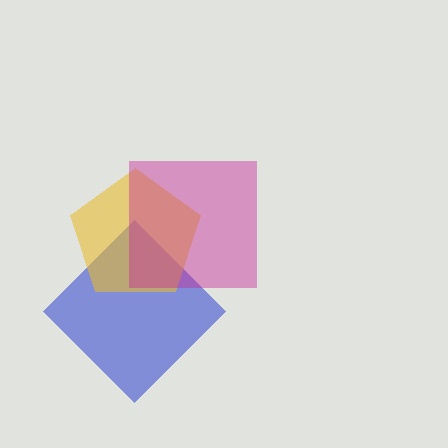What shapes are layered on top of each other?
The layered shapes are: a blue diamond, a yellow pentagon, a magenta square.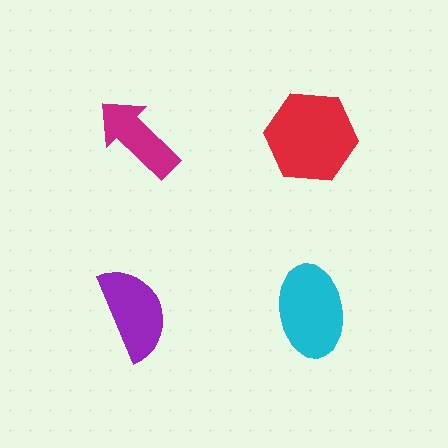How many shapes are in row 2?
2 shapes.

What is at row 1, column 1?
A magenta arrow.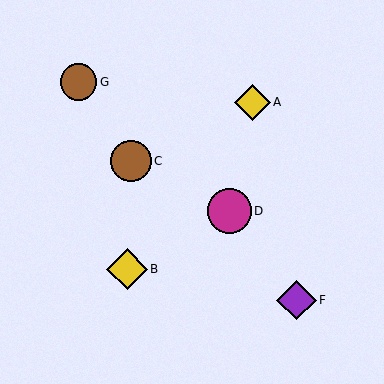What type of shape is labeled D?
Shape D is a magenta circle.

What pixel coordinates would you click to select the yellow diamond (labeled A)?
Click at (252, 102) to select the yellow diamond A.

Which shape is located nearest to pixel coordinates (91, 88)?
The brown circle (labeled G) at (78, 82) is nearest to that location.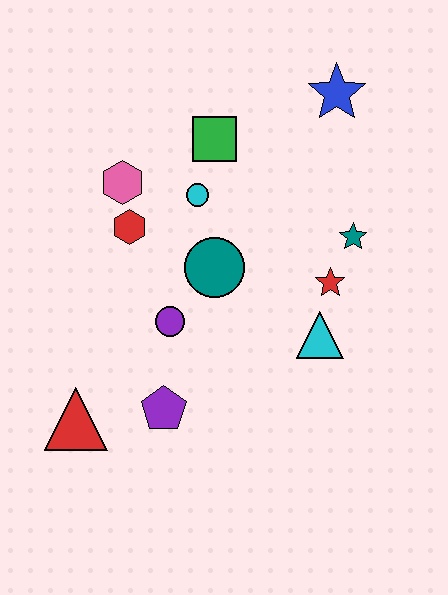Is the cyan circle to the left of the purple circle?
No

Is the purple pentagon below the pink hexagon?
Yes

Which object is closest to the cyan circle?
The green square is closest to the cyan circle.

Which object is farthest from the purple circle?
The blue star is farthest from the purple circle.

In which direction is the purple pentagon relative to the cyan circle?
The purple pentagon is below the cyan circle.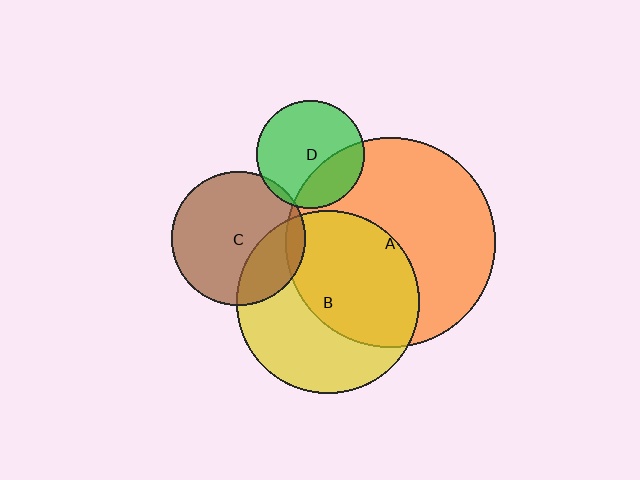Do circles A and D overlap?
Yes.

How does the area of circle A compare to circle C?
Approximately 2.5 times.